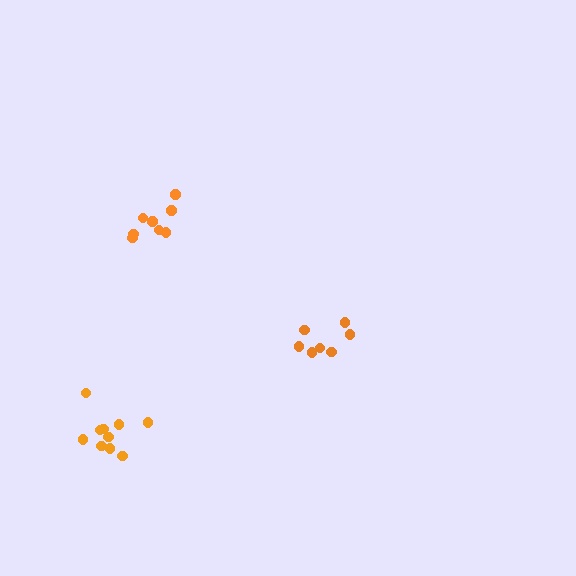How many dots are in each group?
Group 1: 7 dots, Group 2: 8 dots, Group 3: 10 dots (25 total).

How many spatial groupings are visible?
There are 3 spatial groupings.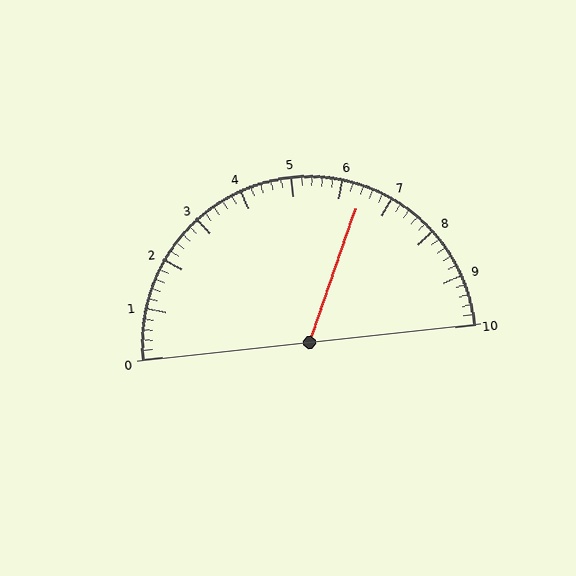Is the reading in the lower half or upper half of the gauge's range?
The reading is in the upper half of the range (0 to 10).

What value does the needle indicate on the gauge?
The needle indicates approximately 6.4.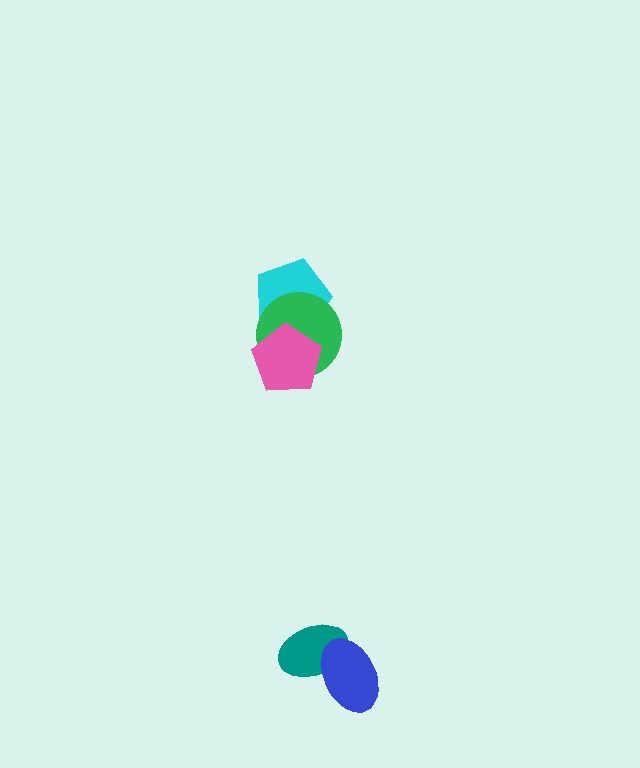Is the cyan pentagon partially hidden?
Yes, it is partially covered by another shape.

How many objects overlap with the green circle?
2 objects overlap with the green circle.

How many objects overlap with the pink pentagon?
2 objects overlap with the pink pentagon.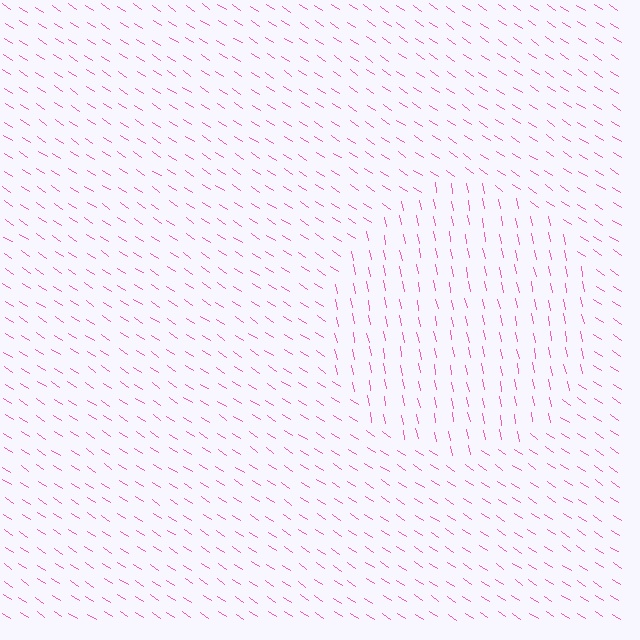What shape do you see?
I see a circle.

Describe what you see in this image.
The image is filled with small pink line segments. A circle region in the image has lines oriented differently from the surrounding lines, creating a visible texture boundary.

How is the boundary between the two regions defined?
The boundary is defined purely by a change in line orientation (approximately 45 degrees difference). All lines are the same color and thickness.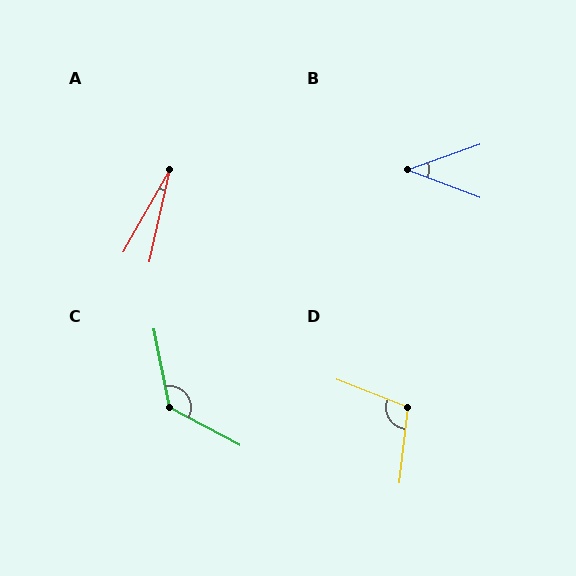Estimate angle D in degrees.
Approximately 105 degrees.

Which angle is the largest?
C, at approximately 129 degrees.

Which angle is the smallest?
A, at approximately 17 degrees.